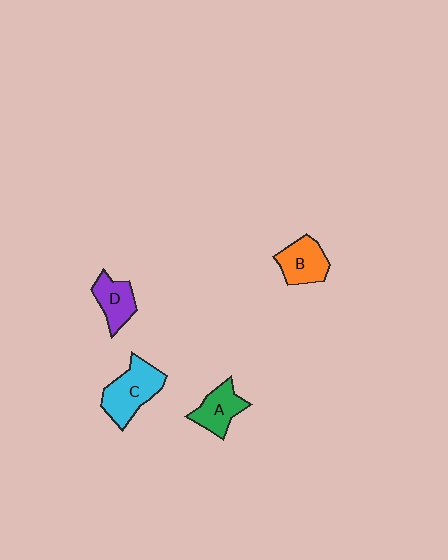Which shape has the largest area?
Shape C (cyan).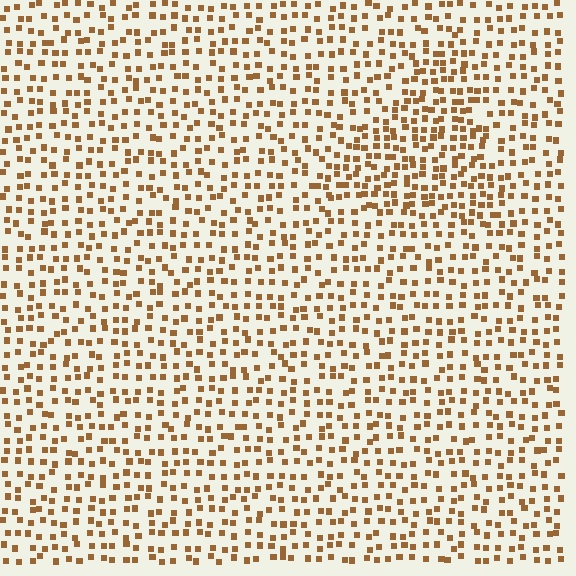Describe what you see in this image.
The image contains small brown elements arranged at two different densities. A triangle-shaped region is visible where the elements are more densely packed than the surrounding area.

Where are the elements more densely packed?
The elements are more densely packed inside the triangle boundary.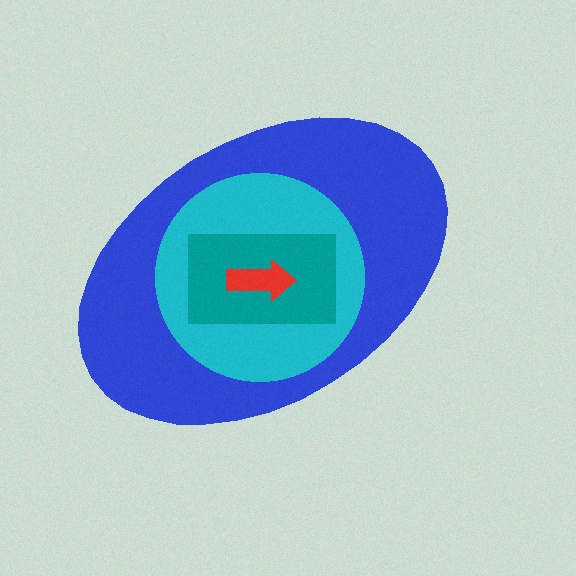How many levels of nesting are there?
4.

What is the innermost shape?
The red arrow.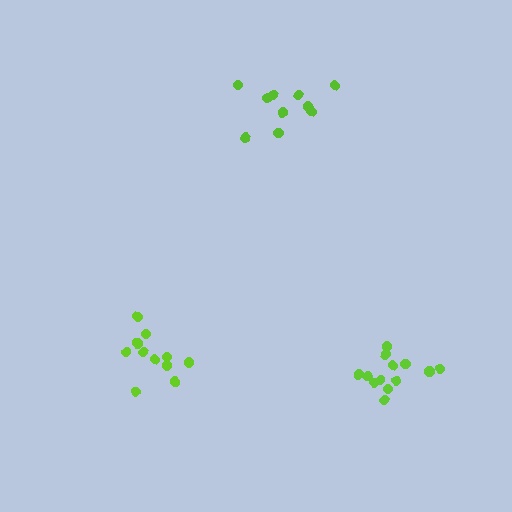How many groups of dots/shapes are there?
There are 3 groups.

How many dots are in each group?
Group 1: 11 dots, Group 2: 13 dots, Group 3: 10 dots (34 total).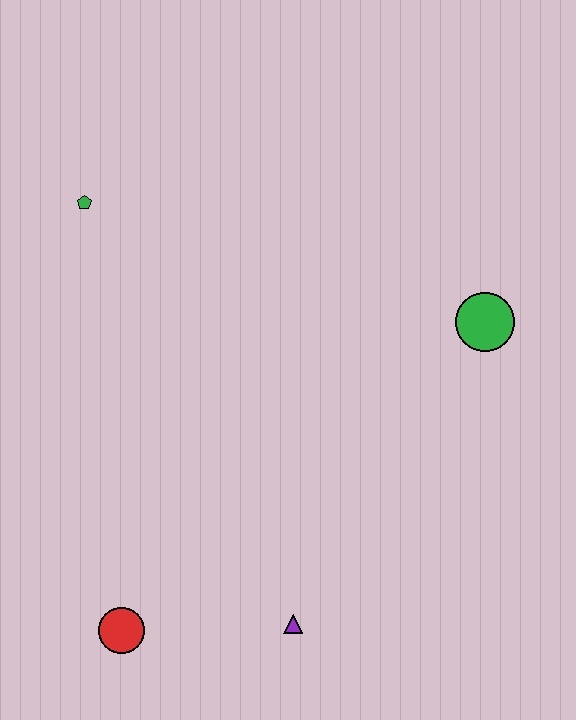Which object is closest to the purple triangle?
The red circle is closest to the purple triangle.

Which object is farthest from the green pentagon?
The purple triangle is farthest from the green pentagon.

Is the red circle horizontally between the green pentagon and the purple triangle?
Yes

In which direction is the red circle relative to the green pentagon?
The red circle is below the green pentagon.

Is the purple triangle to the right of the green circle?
No